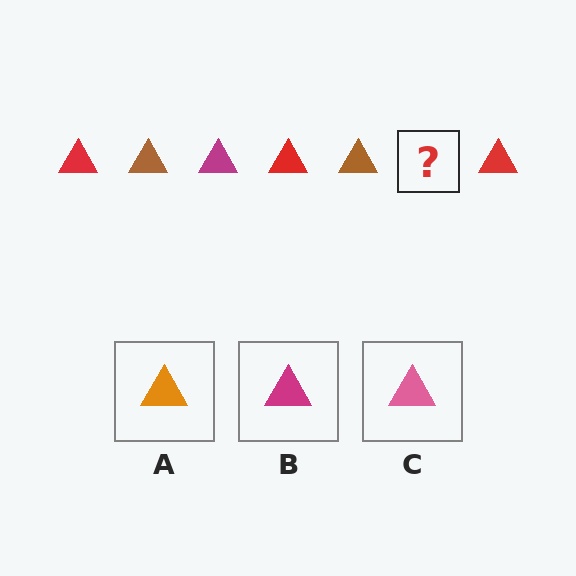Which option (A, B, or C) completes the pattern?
B.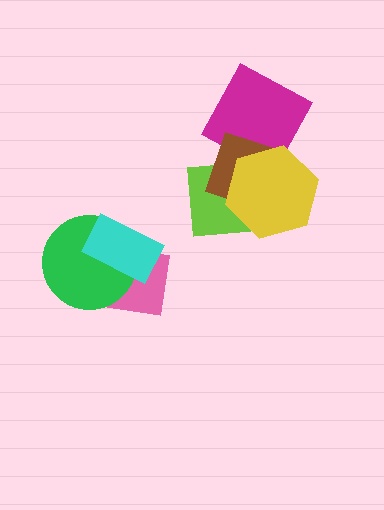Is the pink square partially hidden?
Yes, it is partially covered by another shape.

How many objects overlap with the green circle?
2 objects overlap with the green circle.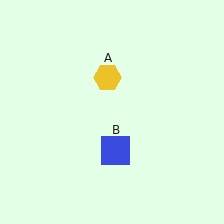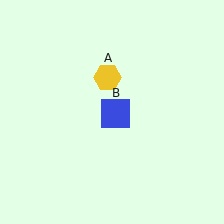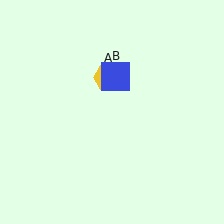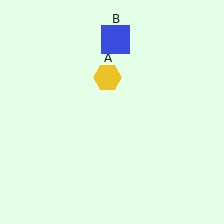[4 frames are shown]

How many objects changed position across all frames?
1 object changed position: blue square (object B).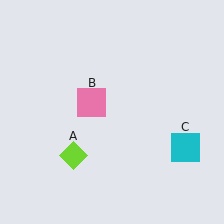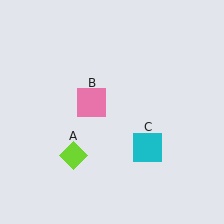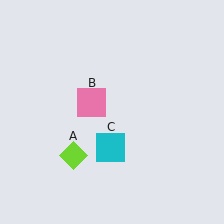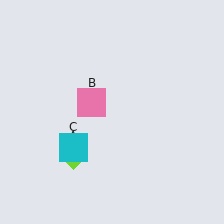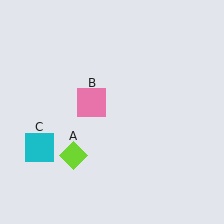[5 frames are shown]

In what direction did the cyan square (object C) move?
The cyan square (object C) moved left.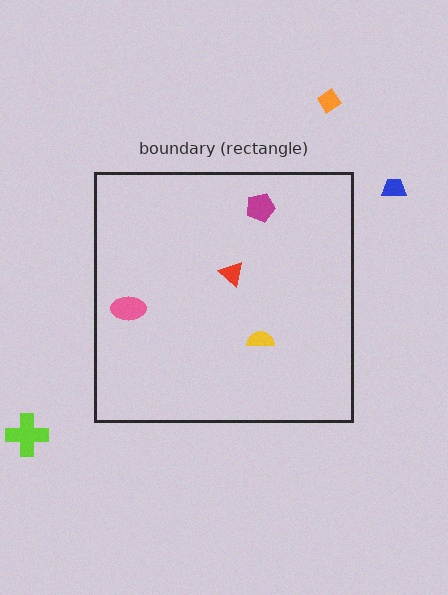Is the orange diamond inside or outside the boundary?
Outside.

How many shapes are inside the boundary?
4 inside, 3 outside.